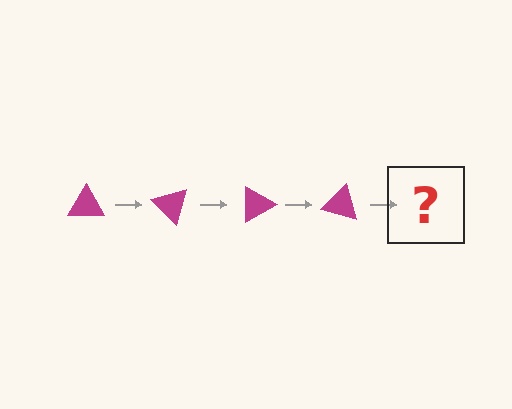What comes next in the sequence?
The next element should be a magenta triangle rotated 180 degrees.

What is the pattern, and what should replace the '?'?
The pattern is that the triangle rotates 45 degrees each step. The '?' should be a magenta triangle rotated 180 degrees.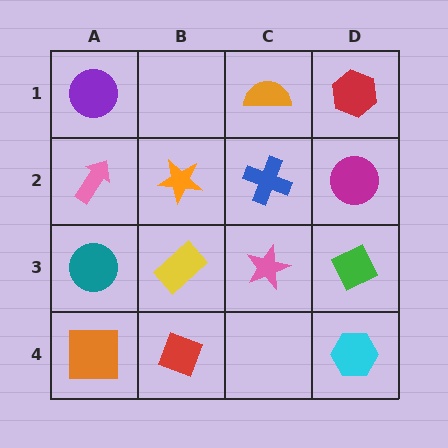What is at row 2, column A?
A pink arrow.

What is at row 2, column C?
A blue cross.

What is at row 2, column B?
An orange star.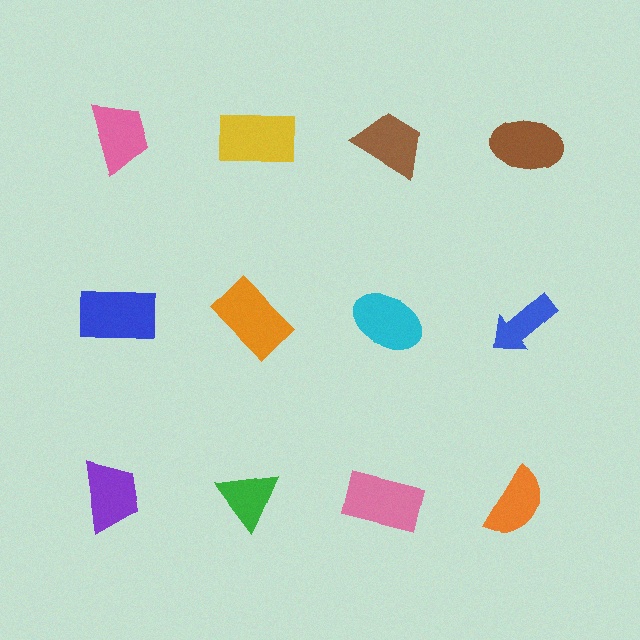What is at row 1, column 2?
A yellow rectangle.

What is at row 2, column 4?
A blue arrow.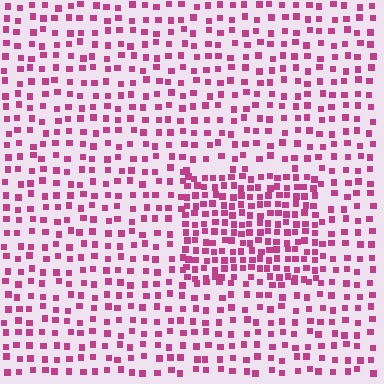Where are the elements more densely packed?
The elements are more densely packed inside the rectangle boundary.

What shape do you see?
I see a rectangle.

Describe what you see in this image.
The image contains small magenta elements arranged at two different densities. A rectangle-shaped region is visible where the elements are more densely packed than the surrounding area.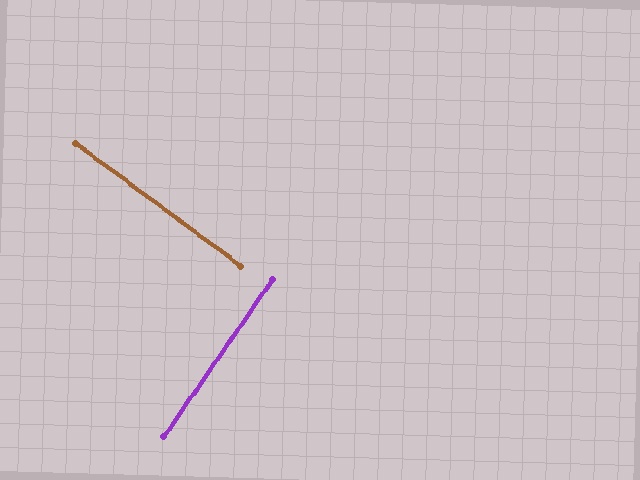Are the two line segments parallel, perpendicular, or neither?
Perpendicular — they meet at approximately 88°.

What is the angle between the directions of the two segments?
Approximately 88 degrees.